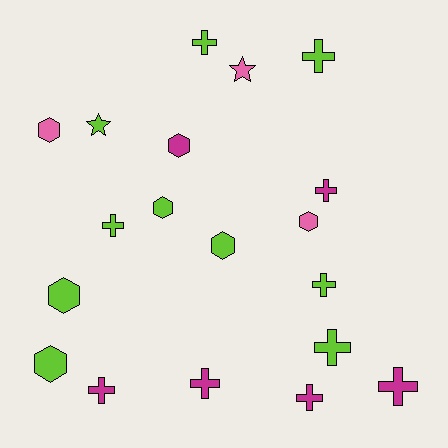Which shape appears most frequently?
Cross, with 10 objects.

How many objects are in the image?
There are 19 objects.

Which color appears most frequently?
Lime, with 10 objects.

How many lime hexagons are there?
There are 4 lime hexagons.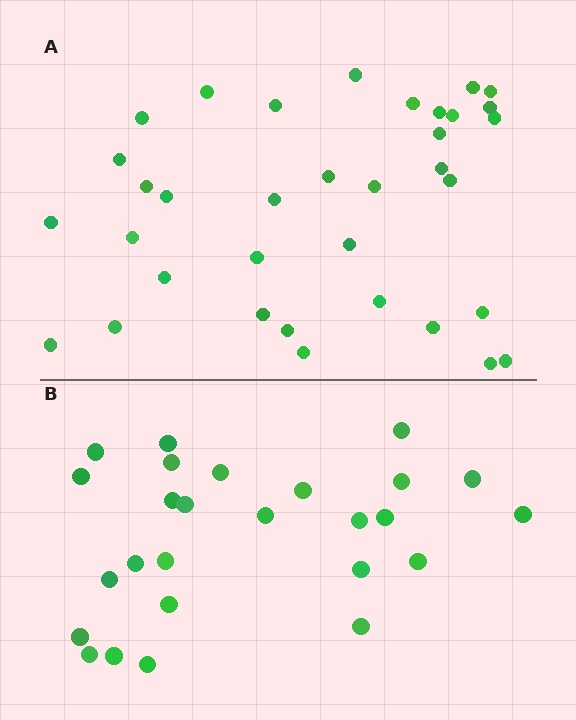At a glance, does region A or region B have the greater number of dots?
Region A (the top region) has more dots.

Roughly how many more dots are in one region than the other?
Region A has roughly 8 or so more dots than region B.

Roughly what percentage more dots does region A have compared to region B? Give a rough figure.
About 35% more.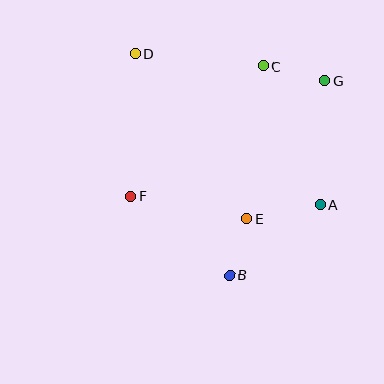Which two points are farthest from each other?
Points B and D are farthest from each other.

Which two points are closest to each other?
Points B and E are closest to each other.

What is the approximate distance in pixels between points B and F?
The distance between B and F is approximately 127 pixels.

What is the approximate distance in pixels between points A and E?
The distance between A and E is approximately 75 pixels.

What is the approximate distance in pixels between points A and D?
The distance between A and D is approximately 239 pixels.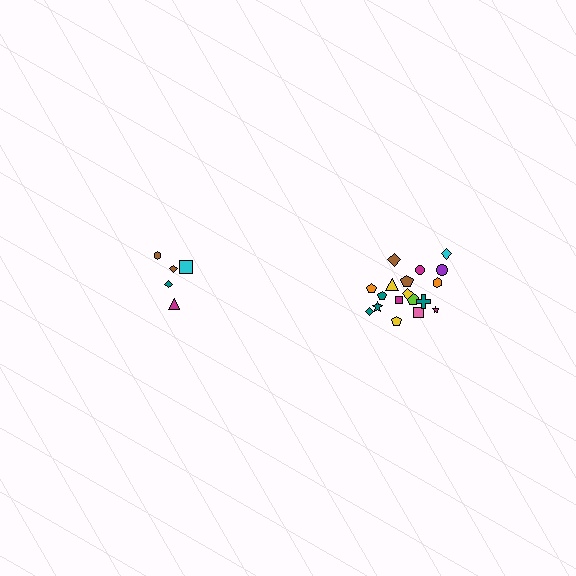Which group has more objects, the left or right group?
The right group.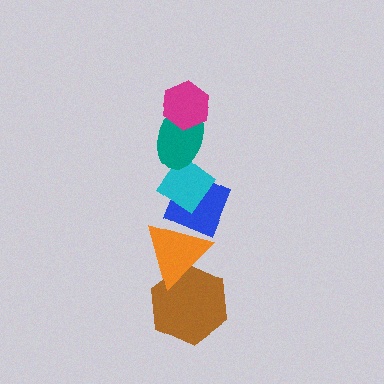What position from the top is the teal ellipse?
The teal ellipse is 2nd from the top.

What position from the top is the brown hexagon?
The brown hexagon is 6th from the top.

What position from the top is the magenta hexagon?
The magenta hexagon is 1st from the top.